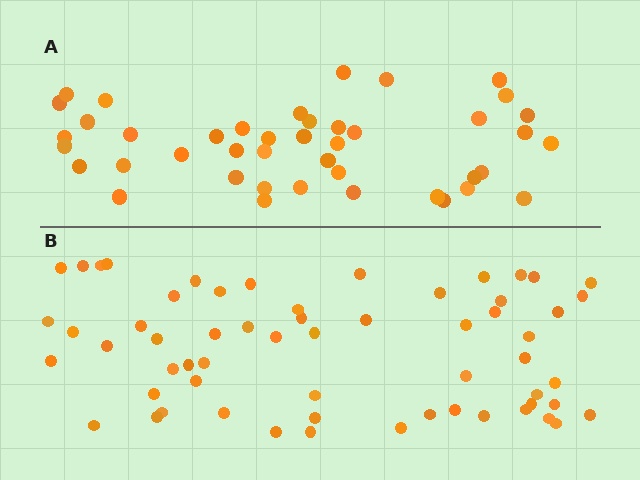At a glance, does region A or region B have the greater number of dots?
Region B (the bottom region) has more dots.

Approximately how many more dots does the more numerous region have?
Region B has approximately 15 more dots than region A.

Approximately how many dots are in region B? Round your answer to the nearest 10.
About 60 dots.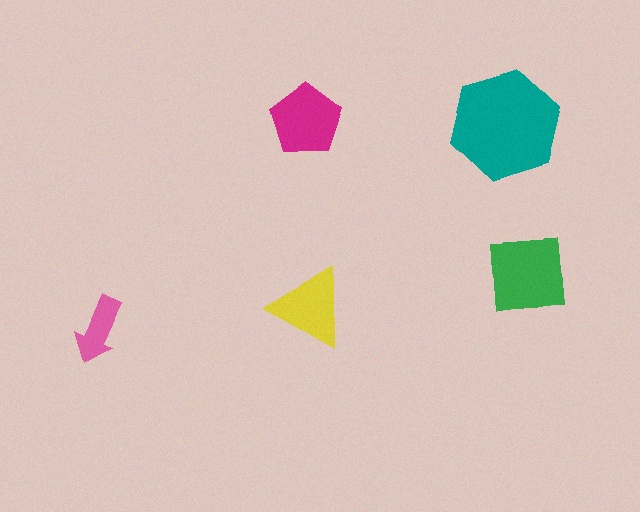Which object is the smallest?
The pink arrow.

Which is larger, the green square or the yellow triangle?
The green square.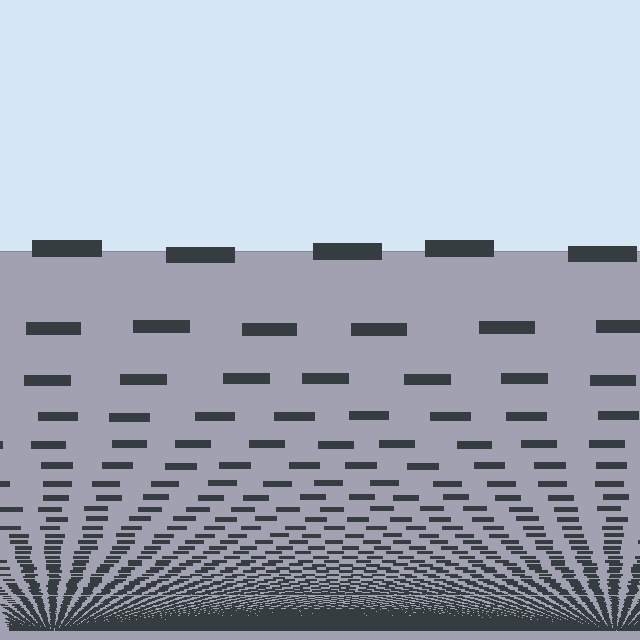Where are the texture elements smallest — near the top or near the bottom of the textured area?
Near the bottom.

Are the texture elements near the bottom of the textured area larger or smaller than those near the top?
Smaller. The gradient is inverted — elements near the bottom are smaller and denser.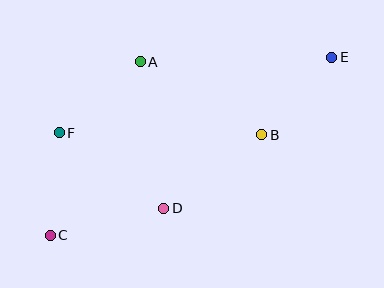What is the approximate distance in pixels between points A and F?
The distance between A and F is approximately 108 pixels.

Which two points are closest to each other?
Points C and F are closest to each other.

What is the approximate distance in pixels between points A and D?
The distance between A and D is approximately 148 pixels.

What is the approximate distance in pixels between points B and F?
The distance between B and F is approximately 203 pixels.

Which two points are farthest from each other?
Points C and E are farthest from each other.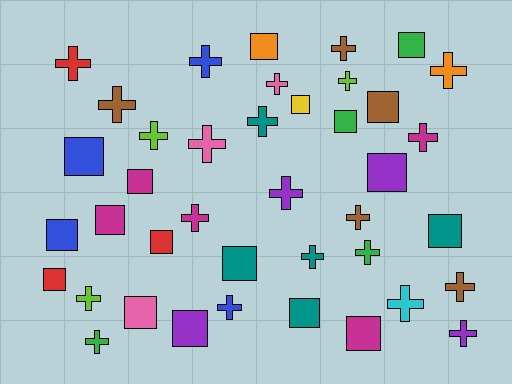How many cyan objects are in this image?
There is 1 cyan object.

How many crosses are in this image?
There are 22 crosses.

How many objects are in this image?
There are 40 objects.